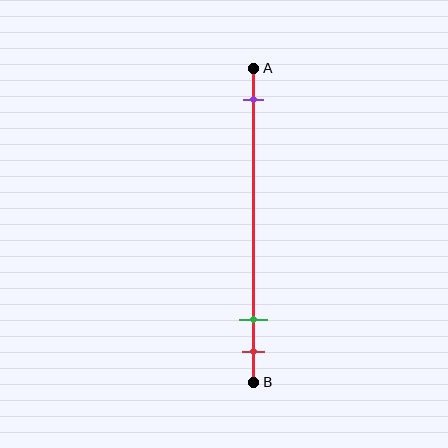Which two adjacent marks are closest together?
The green and red marks are the closest adjacent pair.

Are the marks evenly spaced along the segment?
No, the marks are not evenly spaced.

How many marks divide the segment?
There are 3 marks dividing the segment.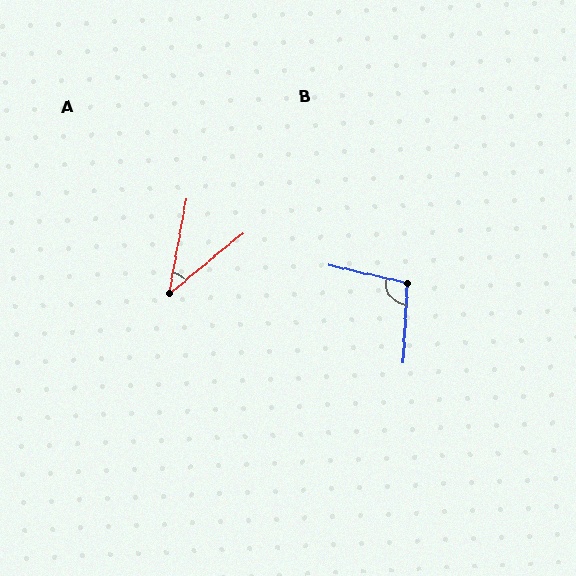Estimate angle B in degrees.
Approximately 100 degrees.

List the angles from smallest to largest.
A (40°), B (100°).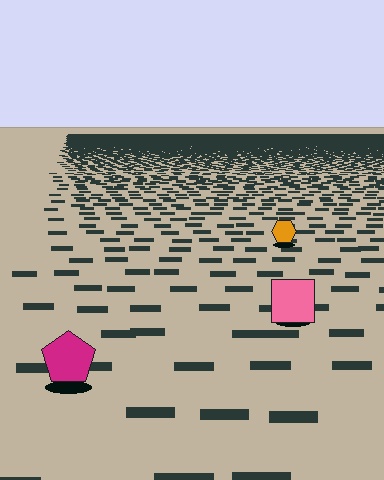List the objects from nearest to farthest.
From nearest to farthest: the magenta pentagon, the pink square, the orange hexagon.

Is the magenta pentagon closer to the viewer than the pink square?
Yes. The magenta pentagon is closer — you can tell from the texture gradient: the ground texture is coarser near it.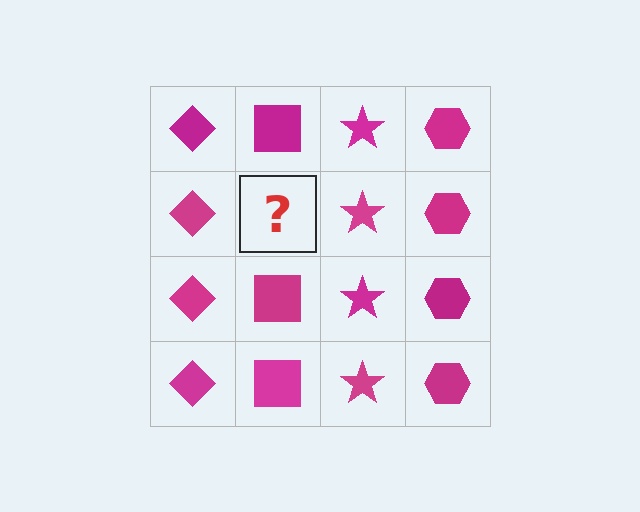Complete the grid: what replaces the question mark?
The question mark should be replaced with a magenta square.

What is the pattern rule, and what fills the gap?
The rule is that each column has a consistent shape. The gap should be filled with a magenta square.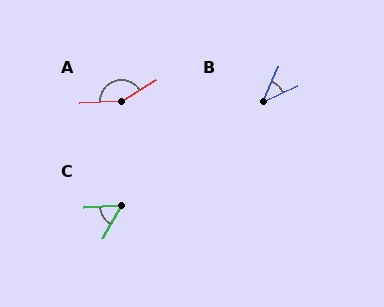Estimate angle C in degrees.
Approximately 56 degrees.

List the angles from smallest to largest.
B (42°), C (56°), A (150°).